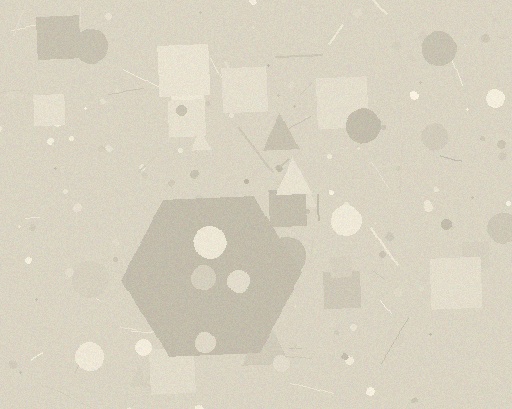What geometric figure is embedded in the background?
A hexagon is embedded in the background.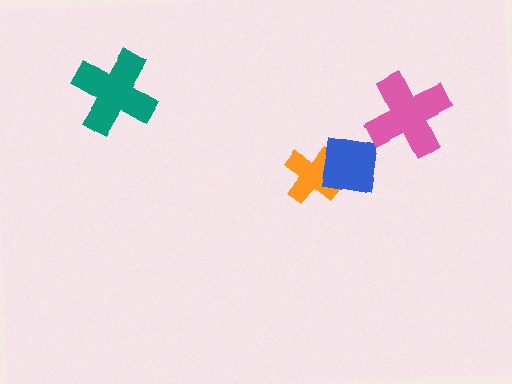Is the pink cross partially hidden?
No, no other shape covers it.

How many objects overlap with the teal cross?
0 objects overlap with the teal cross.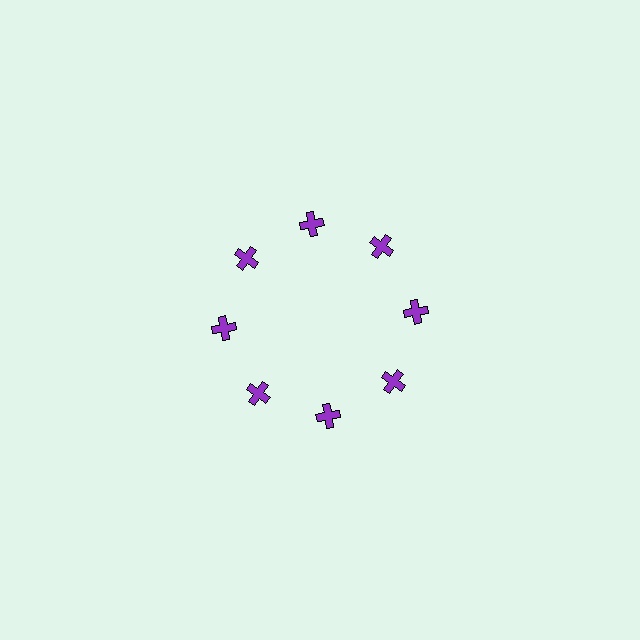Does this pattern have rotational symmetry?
Yes, this pattern has 8-fold rotational symmetry. It looks the same after rotating 45 degrees around the center.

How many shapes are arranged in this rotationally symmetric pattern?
There are 8 shapes, arranged in 8 groups of 1.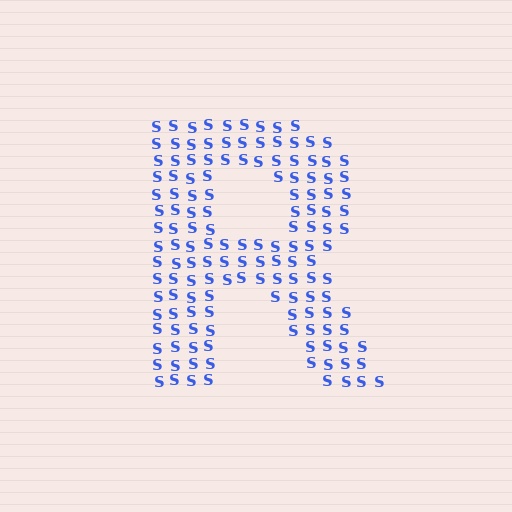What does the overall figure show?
The overall figure shows the letter R.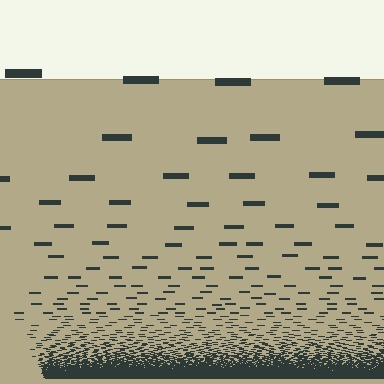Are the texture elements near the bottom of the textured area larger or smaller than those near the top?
Smaller. The gradient is inverted — elements near the bottom are smaller and denser.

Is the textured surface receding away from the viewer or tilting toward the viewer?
The surface appears to tilt toward the viewer. Texture elements get larger and sparser toward the top.